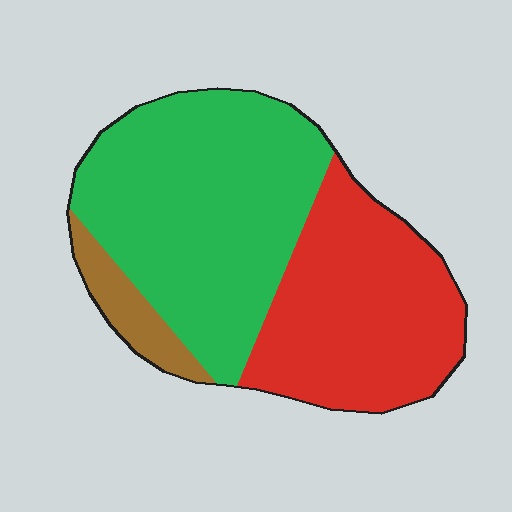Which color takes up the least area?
Brown, at roughly 10%.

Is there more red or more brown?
Red.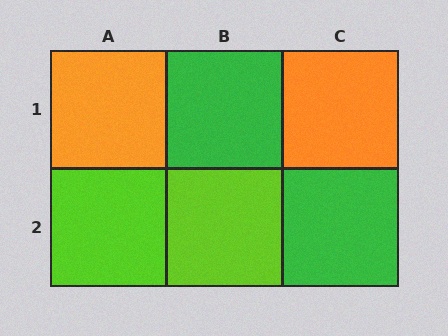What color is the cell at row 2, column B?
Lime.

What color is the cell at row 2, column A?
Lime.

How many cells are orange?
2 cells are orange.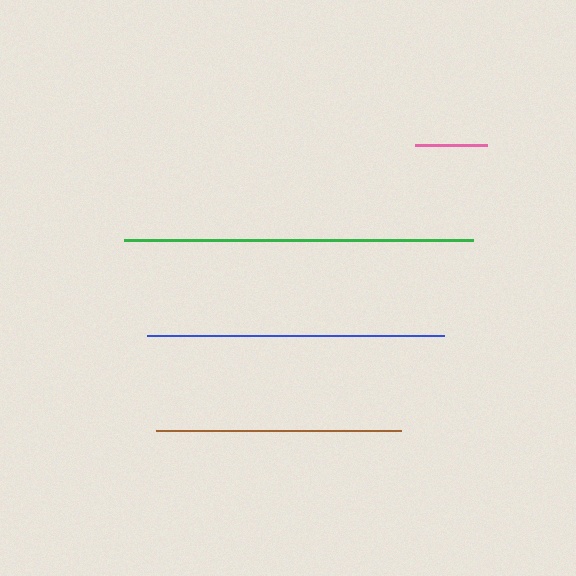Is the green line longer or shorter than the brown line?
The green line is longer than the brown line.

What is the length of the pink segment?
The pink segment is approximately 71 pixels long.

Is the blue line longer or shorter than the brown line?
The blue line is longer than the brown line.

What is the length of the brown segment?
The brown segment is approximately 246 pixels long.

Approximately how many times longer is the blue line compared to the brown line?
The blue line is approximately 1.2 times the length of the brown line.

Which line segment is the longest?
The green line is the longest at approximately 349 pixels.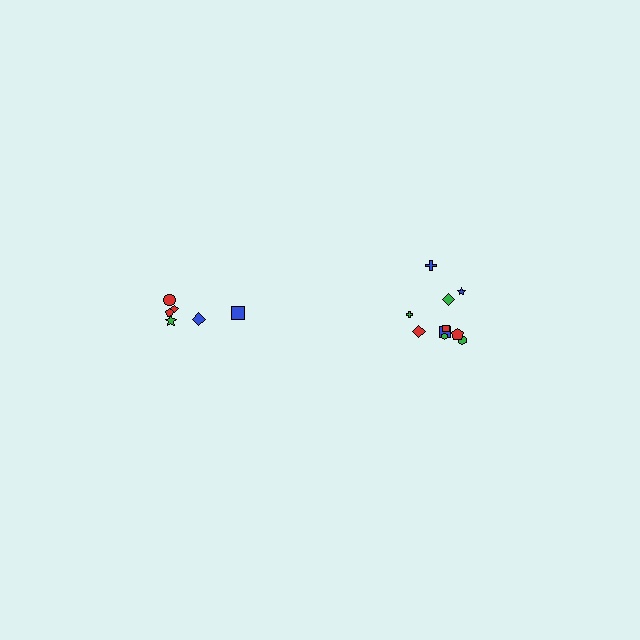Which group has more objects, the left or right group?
The right group.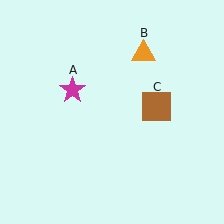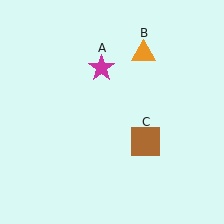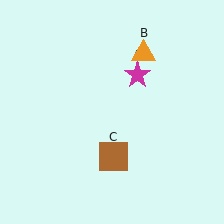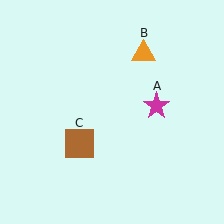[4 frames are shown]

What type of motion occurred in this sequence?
The magenta star (object A), brown square (object C) rotated clockwise around the center of the scene.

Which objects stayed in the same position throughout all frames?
Orange triangle (object B) remained stationary.